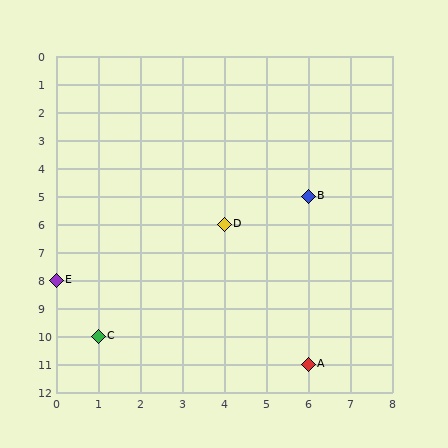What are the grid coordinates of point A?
Point A is at grid coordinates (6, 11).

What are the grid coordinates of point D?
Point D is at grid coordinates (4, 6).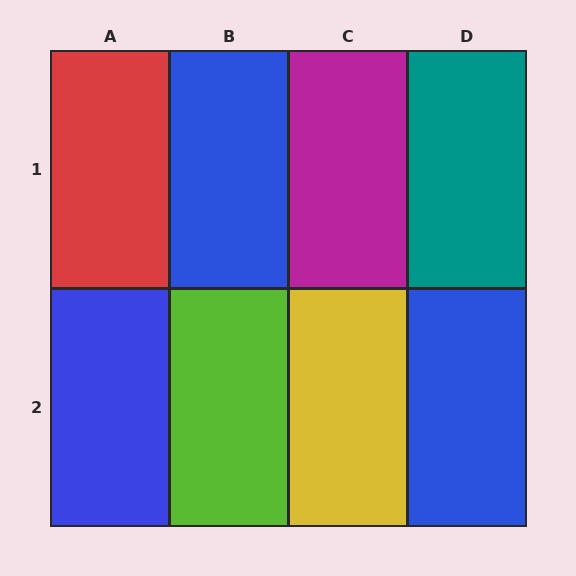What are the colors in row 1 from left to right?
Red, blue, magenta, teal.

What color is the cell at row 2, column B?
Lime.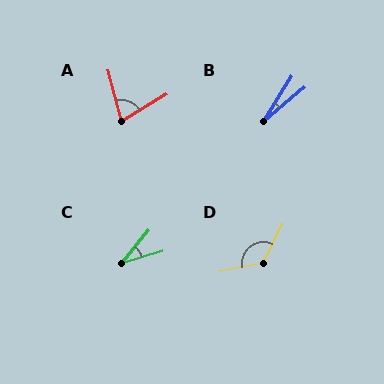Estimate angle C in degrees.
Approximately 33 degrees.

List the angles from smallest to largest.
B (17°), C (33°), A (74°), D (127°).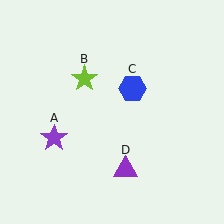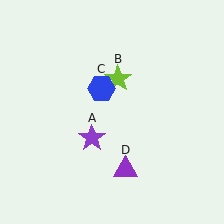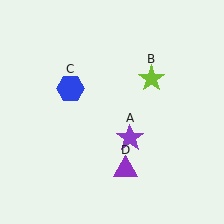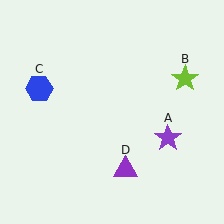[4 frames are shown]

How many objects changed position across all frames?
3 objects changed position: purple star (object A), lime star (object B), blue hexagon (object C).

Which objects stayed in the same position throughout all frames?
Purple triangle (object D) remained stationary.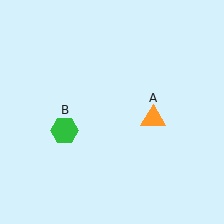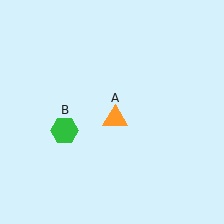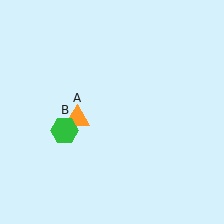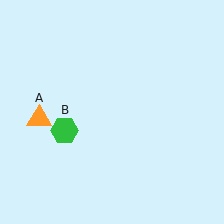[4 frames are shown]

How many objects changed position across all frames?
1 object changed position: orange triangle (object A).